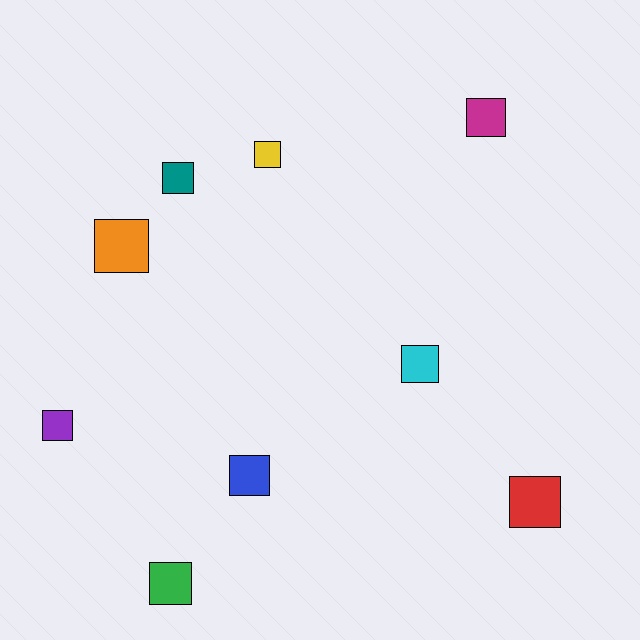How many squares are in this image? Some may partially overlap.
There are 9 squares.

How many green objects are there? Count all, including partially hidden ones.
There is 1 green object.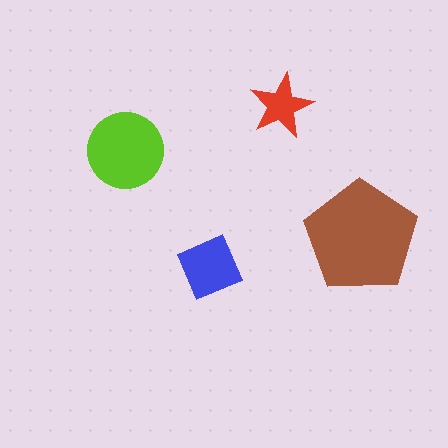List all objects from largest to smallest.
The brown pentagon, the lime circle, the blue diamond, the red star.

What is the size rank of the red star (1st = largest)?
4th.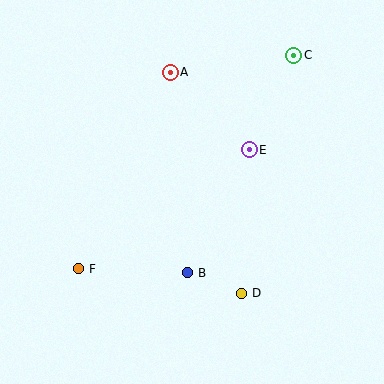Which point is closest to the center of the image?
Point E at (249, 150) is closest to the center.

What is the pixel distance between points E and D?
The distance between E and D is 144 pixels.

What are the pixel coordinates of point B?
Point B is at (188, 273).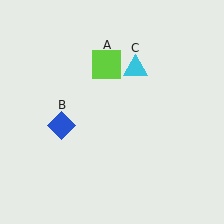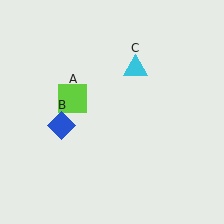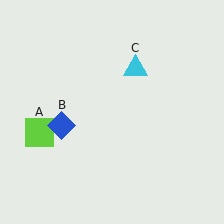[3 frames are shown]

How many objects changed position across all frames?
1 object changed position: lime square (object A).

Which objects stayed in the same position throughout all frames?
Blue diamond (object B) and cyan triangle (object C) remained stationary.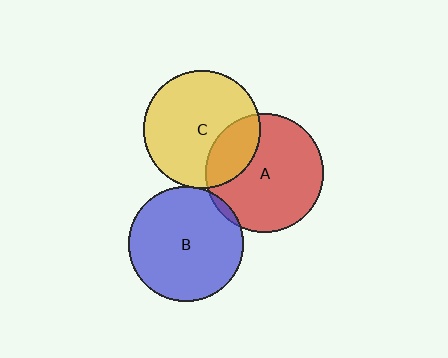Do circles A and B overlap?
Yes.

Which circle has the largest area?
Circle A (red).